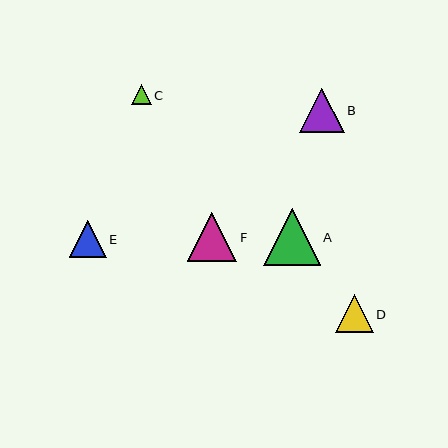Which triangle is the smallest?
Triangle C is the smallest with a size of approximately 20 pixels.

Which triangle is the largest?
Triangle A is the largest with a size of approximately 56 pixels.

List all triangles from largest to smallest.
From largest to smallest: A, F, B, D, E, C.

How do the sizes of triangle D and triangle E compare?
Triangle D and triangle E are approximately the same size.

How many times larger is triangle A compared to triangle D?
Triangle A is approximately 1.5 times the size of triangle D.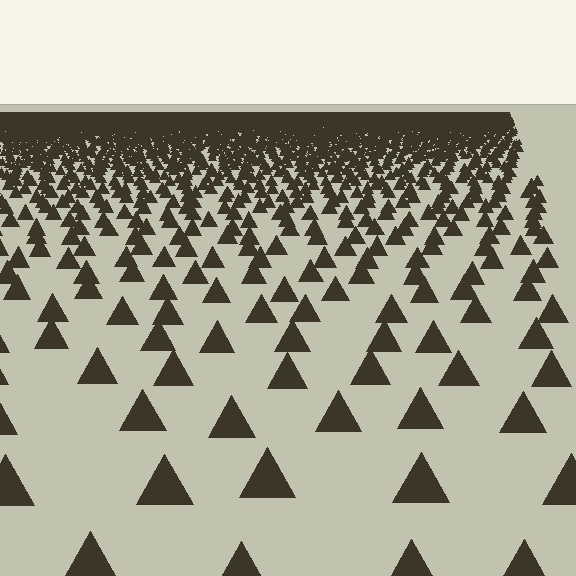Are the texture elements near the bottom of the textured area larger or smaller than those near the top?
Larger. Near the bottom, elements are closer to the viewer and appear at a bigger on-screen size.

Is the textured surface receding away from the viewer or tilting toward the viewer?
The surface is receding away from the viewer. Texture elements get smaller and denser toward the top.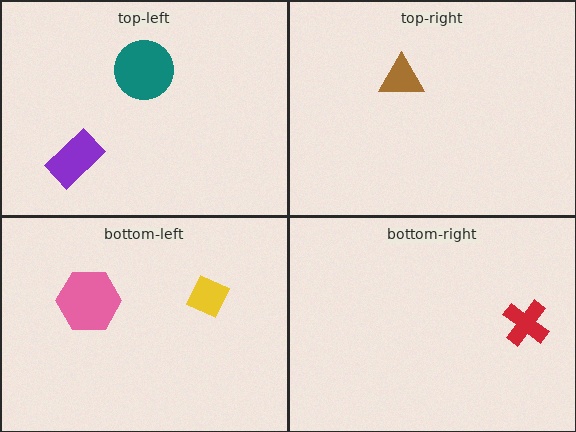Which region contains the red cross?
The bottom-right region.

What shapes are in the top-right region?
The brown triangle.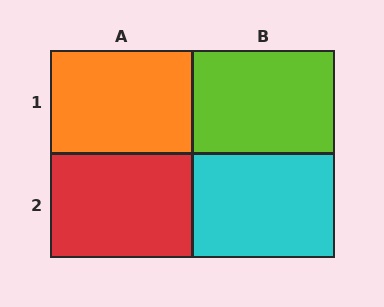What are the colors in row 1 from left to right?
Orange, lime.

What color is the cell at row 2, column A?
Red.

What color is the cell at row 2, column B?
Cyan.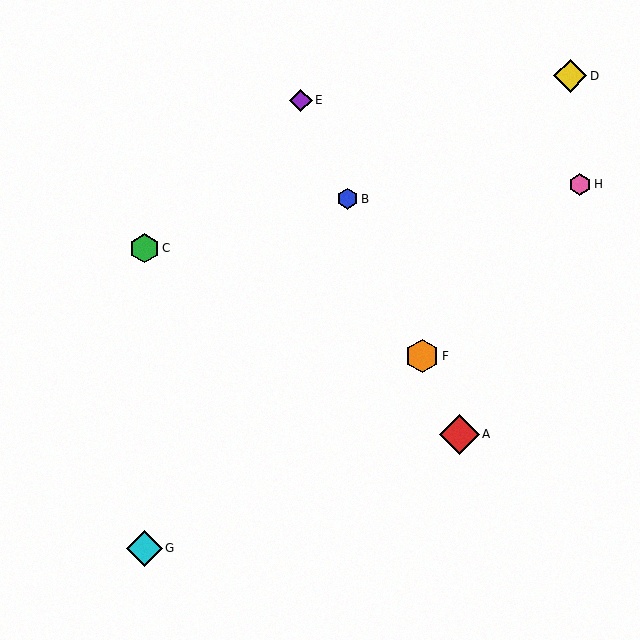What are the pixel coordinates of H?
Object H is at (580, 184).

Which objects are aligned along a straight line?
Objects A, B, E, F are aligned along a straight line.